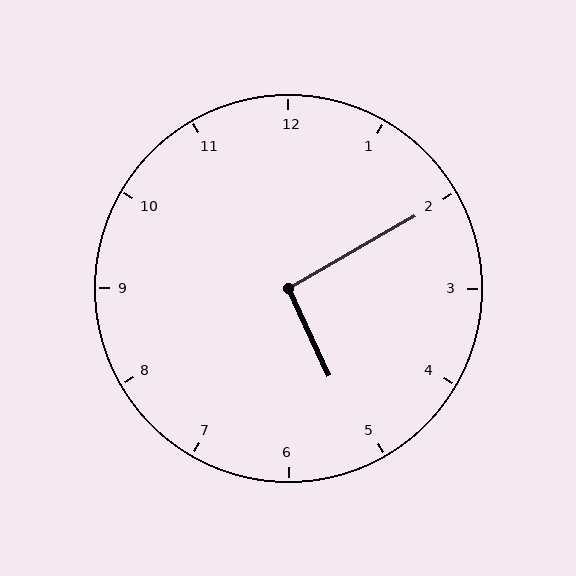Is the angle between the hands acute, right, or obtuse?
It is right.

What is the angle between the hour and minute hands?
Approximately 95 degrees.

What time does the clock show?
5:10.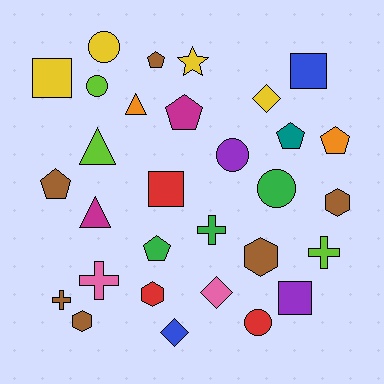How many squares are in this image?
There are 4 squares.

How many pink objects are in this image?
There are 2 pink objects.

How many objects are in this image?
There are 30 objects.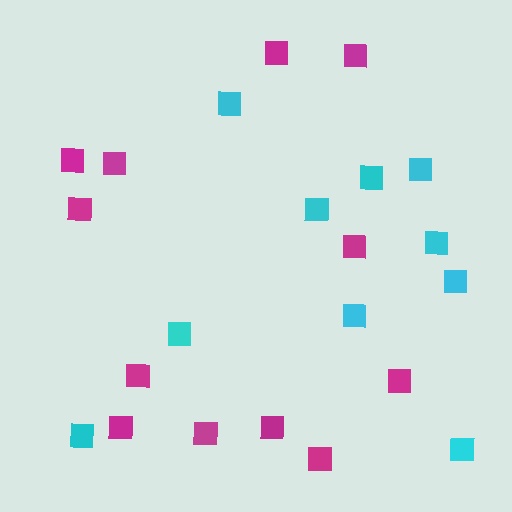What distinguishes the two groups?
There are 2 groups: one group of magenta squares (12) and one group of cyan squares (10).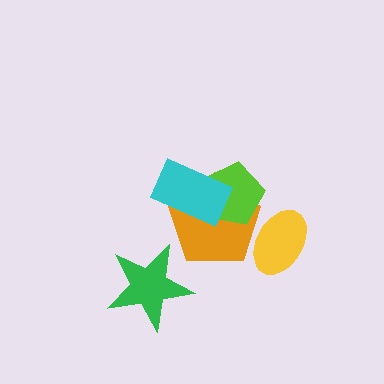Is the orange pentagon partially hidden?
Yes, it is partially covered by another shape.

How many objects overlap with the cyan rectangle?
2 objects overlap with the cyan rectangle.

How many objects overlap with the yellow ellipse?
1 object overlaps with the yellow ellipse.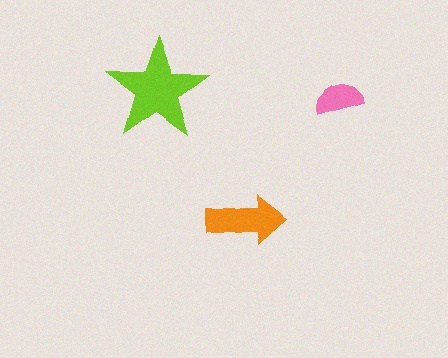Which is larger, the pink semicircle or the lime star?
The lime star.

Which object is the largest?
The lime star.